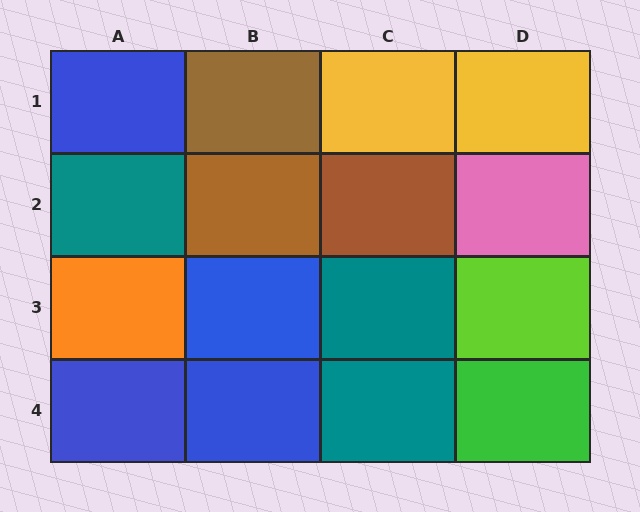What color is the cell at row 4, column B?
Blue.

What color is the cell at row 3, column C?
Teal.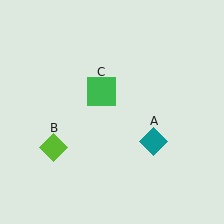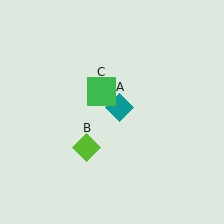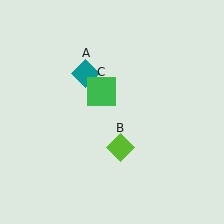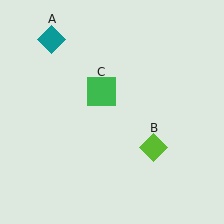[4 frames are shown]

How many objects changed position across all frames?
2 objects changed position: teal diamond (object A), lime diamond (object B).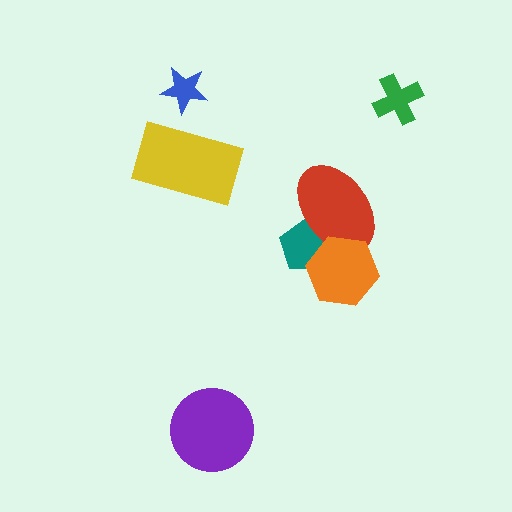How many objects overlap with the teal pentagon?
2 objects overlap with the teal pentagon.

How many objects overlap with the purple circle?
0 objects overlap with the purple circle.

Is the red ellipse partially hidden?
Yes, it is partially covered by another shape.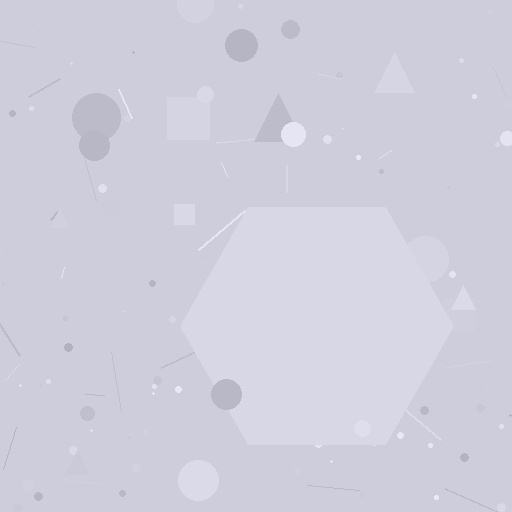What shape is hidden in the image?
A hexagon is hidden in the image.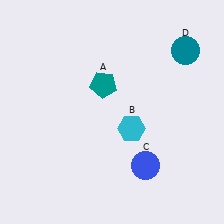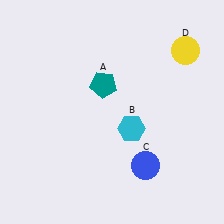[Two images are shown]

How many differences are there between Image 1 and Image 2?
There is 1 difference between the two images.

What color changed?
The circle (D) changed from teal in Image 1 to yellow in Image 2.